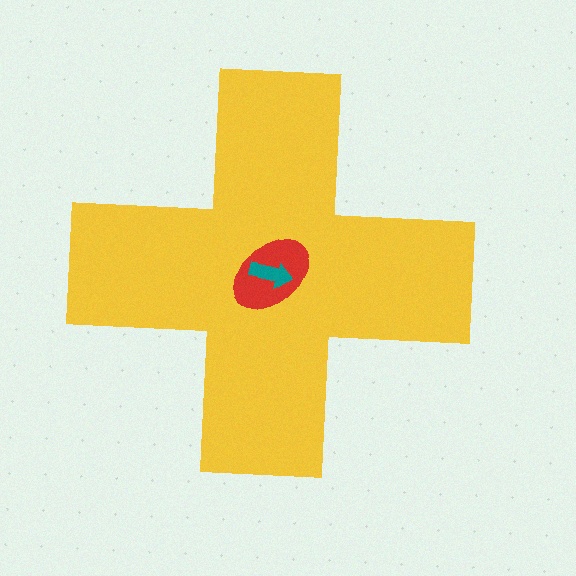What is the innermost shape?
The teal arrow.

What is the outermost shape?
The yellow cross.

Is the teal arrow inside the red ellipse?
Yes.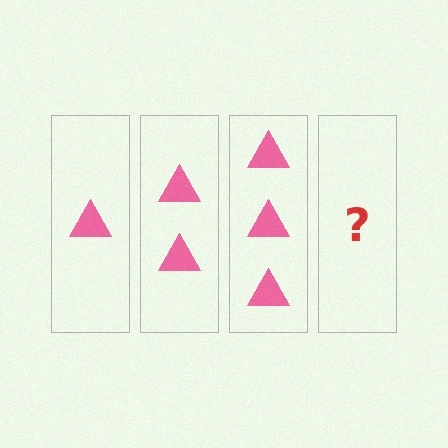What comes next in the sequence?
The next element should be 4 triangles.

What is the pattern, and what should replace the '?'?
The pattern is that each step adds one more triangle. The '?' should be 4 triangles.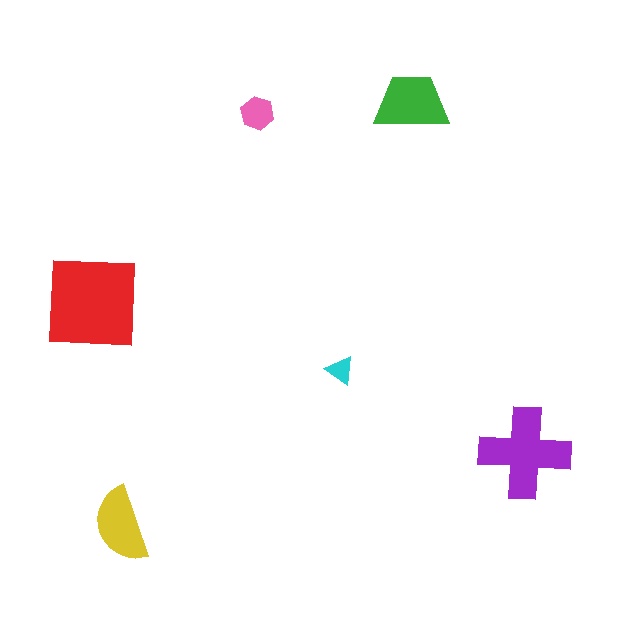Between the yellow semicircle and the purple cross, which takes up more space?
The purple cross.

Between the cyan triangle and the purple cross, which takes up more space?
The purple cross.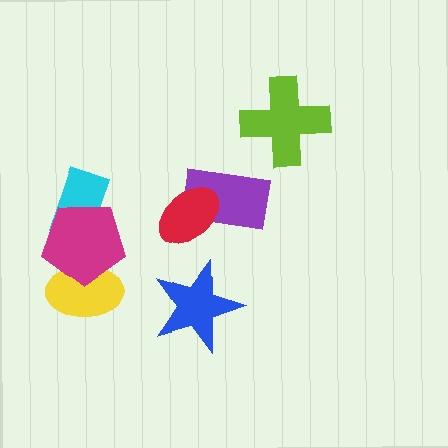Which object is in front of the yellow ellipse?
The magenta pentagon is in front of the yellow ellipse.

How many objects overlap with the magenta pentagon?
2 objects overlap with the magenta pentagon.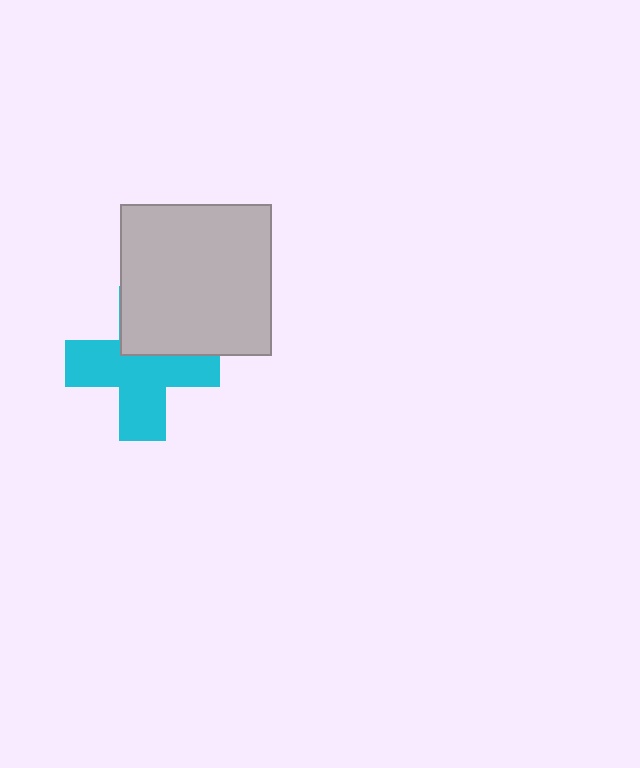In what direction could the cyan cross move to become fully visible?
The cyan cross could move down. That would shift it out from behind the light gray square entirely.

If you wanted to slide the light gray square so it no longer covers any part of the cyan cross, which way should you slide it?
Slide it up — that is the most direct way to separate the two shapes.